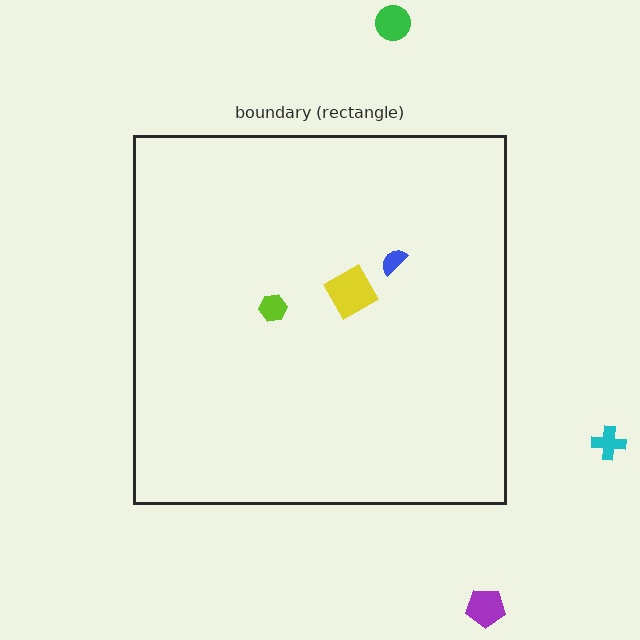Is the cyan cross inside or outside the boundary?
Outside.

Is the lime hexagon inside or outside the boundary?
Inside.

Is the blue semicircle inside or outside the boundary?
Inside.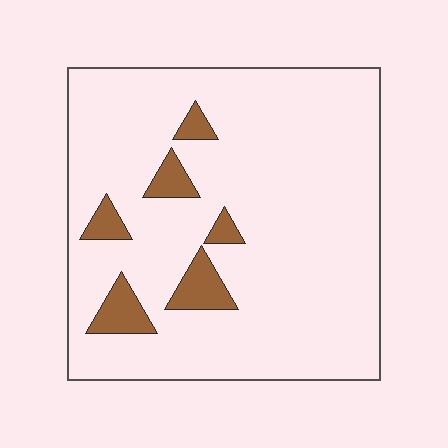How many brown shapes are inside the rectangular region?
6.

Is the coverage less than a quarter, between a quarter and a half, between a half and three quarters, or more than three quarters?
Less than a quarter.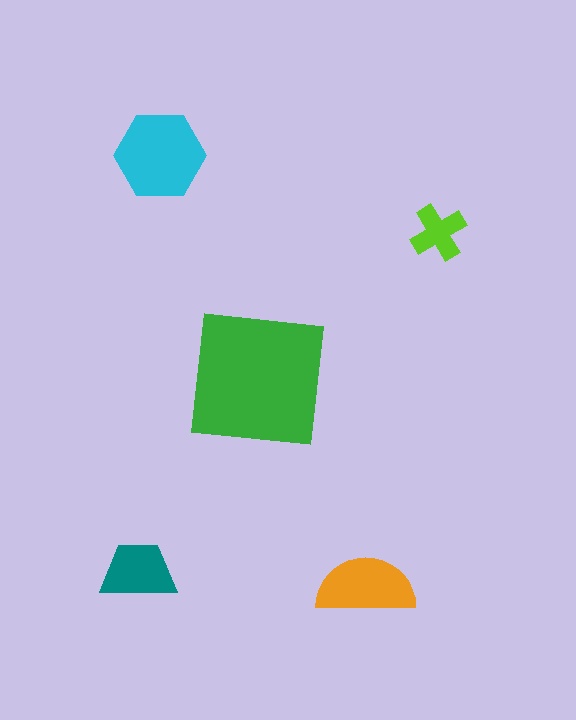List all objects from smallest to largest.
The lime cross, the teal trapezoid, the orange semicircle, the cyan hexagon, the green square.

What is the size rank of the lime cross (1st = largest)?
5th.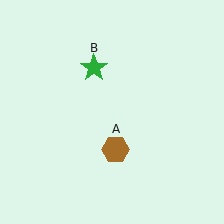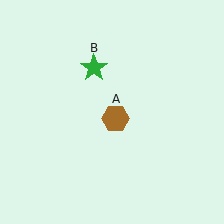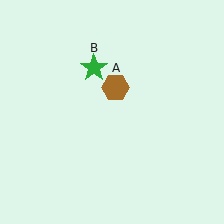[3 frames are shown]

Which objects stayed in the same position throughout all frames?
Green star (object B) remained stationary.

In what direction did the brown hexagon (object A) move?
The brown hexagon (object A) moved up.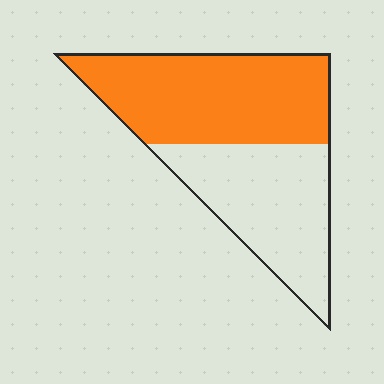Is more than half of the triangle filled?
Yes.